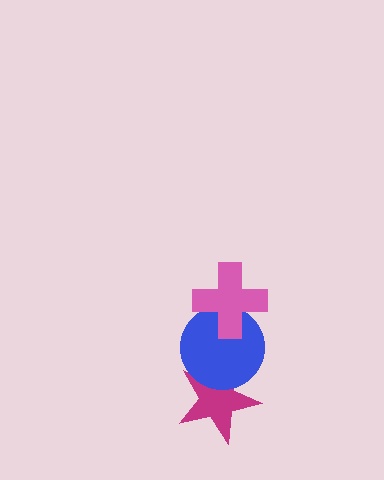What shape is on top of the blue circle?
The pink cross is on top of the blue circle.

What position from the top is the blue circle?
The blue circle is 2nd from the top.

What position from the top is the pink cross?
The pink cross is 1st from the top.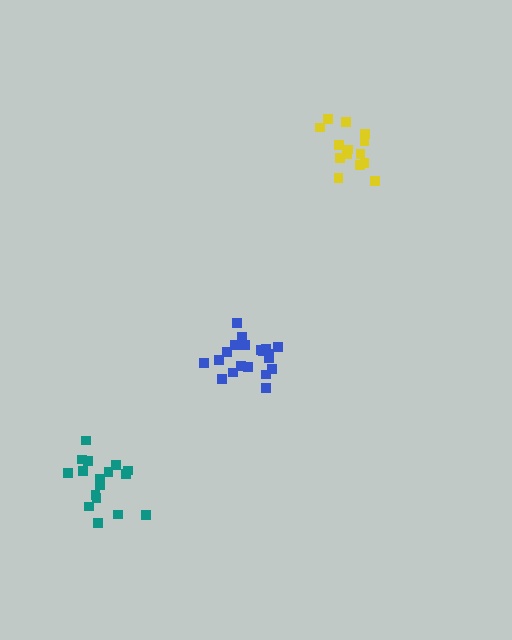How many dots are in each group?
Group 1: 17 dots, Group 2: 20 dots, Group 3: 14 dots (51 total).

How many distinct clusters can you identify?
There are 3 distinct clusters.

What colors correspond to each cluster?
The clusters are colored: teal, blue, yellow.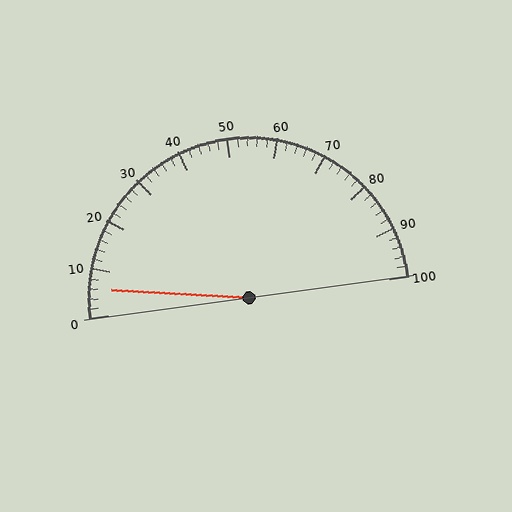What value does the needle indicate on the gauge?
The needle indicates approximately 6.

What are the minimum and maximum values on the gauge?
The gauge ranges from 0 to 100.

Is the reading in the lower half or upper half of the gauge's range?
The reading is in the lower half of the range (0 to 100).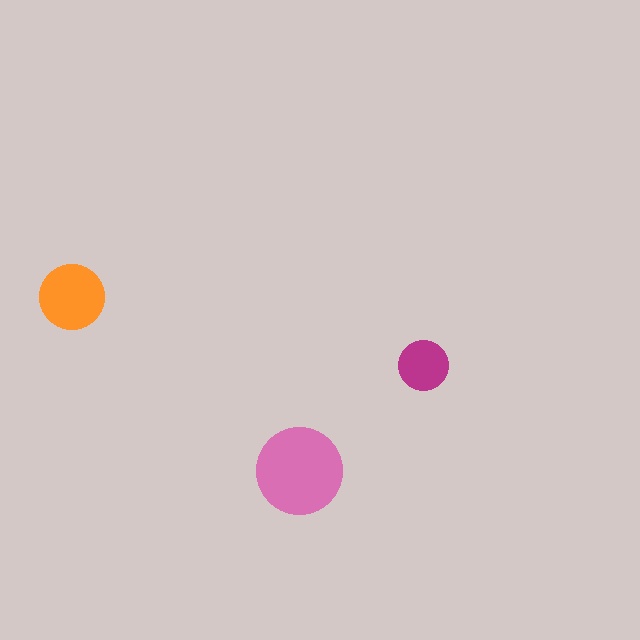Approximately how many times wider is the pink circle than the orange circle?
About 1.5 times wider.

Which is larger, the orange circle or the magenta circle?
The orange one.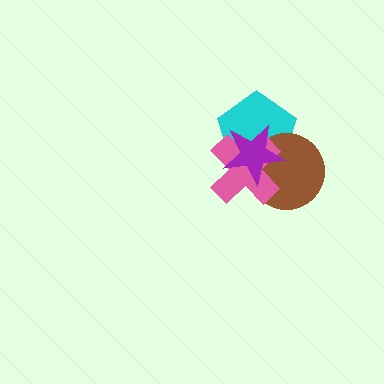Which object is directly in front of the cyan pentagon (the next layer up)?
The brown circle is directly in front of the cyan pentagon.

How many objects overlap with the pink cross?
3 objects overlap with the pink cross.